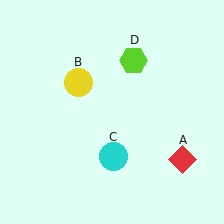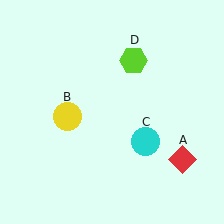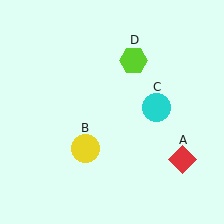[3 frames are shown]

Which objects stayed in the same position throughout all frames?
Red diamond (object A) and lime hexagon (object D) remained stationary.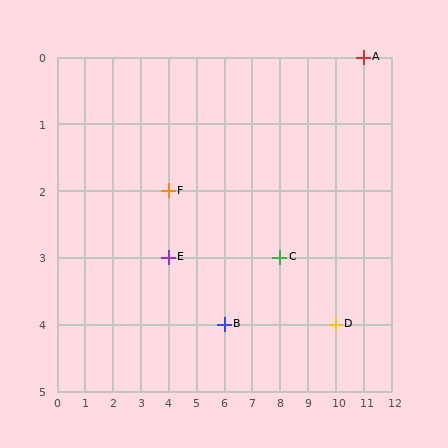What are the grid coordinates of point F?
Point F is at grid coordinates (4, 2).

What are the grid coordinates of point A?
Point A is at grid coordinates (11, 0).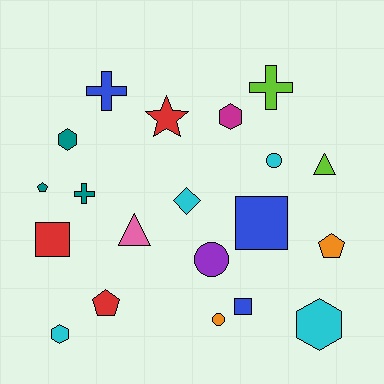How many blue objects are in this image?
There are 3 blue objects.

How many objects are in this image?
There are 20 objects.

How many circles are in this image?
There are 3 circles.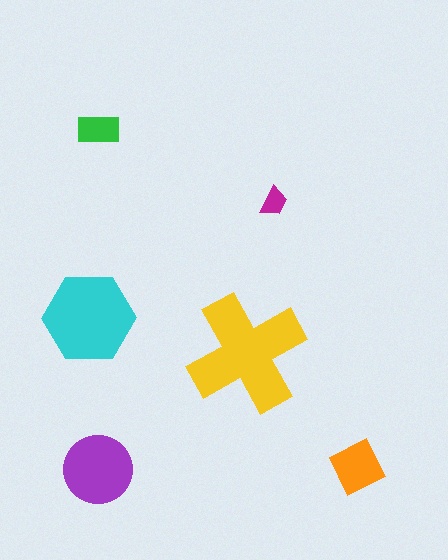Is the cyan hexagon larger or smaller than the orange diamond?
Larger.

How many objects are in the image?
There are 6 objects in the image.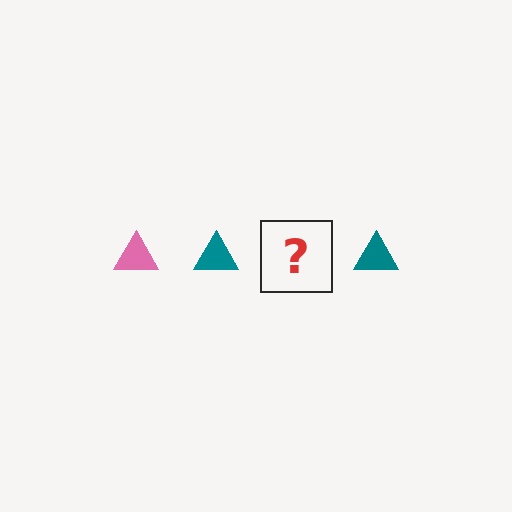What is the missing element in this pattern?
The missing element is a pink triangle.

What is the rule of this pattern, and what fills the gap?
The rule is that the pattern cycles through pink, teal triangles. The gap should be filled with a pink triangle.